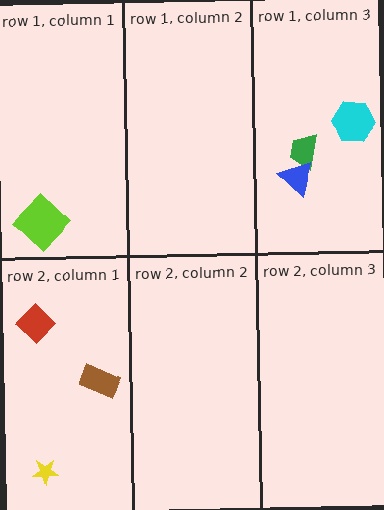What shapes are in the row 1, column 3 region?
The cyan hexagon, the green trapezoid, the blue triangle.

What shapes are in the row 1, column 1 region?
The lime diamond.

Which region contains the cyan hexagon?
The row 1, column 3 region.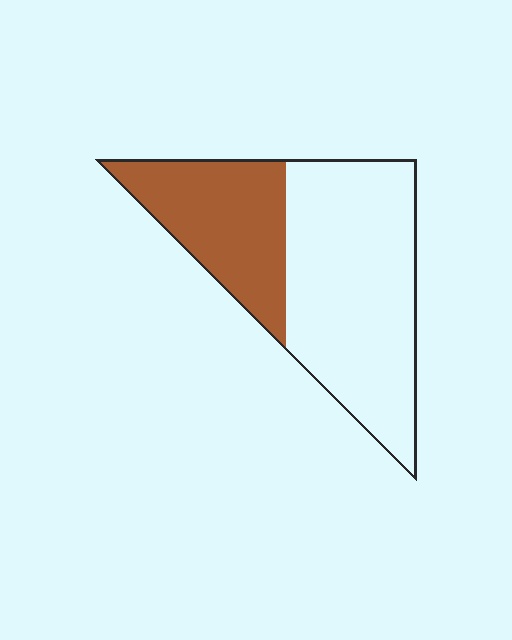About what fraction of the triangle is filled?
About one third (1/3).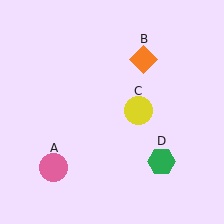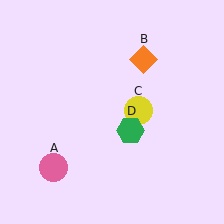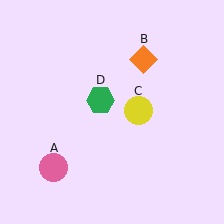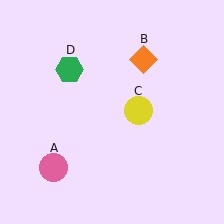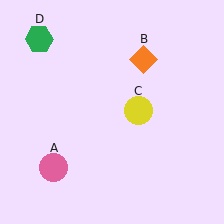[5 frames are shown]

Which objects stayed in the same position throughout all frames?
Pink circle (object A) and orange diamond (object B) and yellow circle (object C) remained stationary.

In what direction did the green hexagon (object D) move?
The green hexagon (object D) moved up and to the left.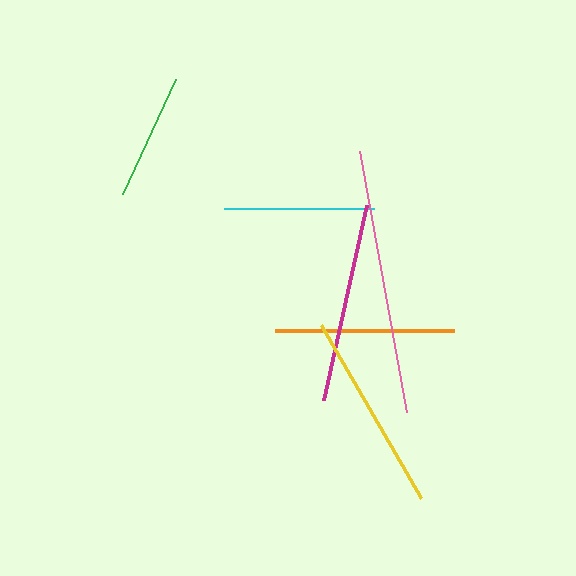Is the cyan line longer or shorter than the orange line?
The orange line is longer than the cyan line.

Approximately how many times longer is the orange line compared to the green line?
The orange line is approximately 1.4 times the length of the green line.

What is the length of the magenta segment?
The magenta segment is approximately 200 pixels long.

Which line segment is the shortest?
The green line is the shortest at approximately 127 pixels.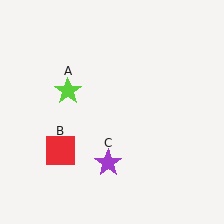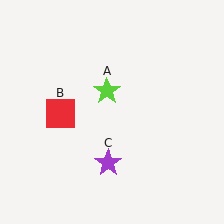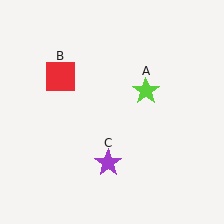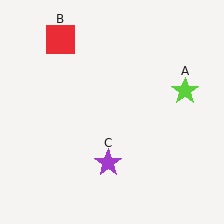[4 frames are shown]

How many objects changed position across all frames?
2 objects changed position: lime star (object A), red square (object B).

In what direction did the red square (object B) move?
The red square (object B) moved up.